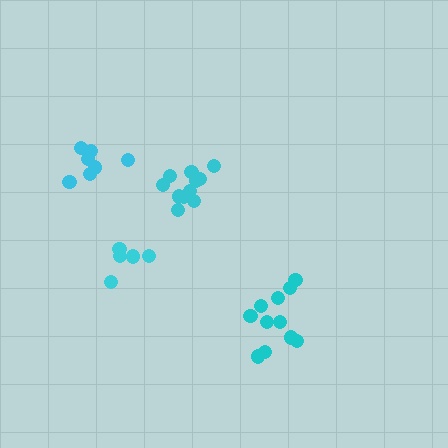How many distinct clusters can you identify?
There are 4 distinct clusters.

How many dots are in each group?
Group 1: 11 dots, Group 2: 5 dots, Group 3: 11 dots, Group 4: 8 dots (35 total).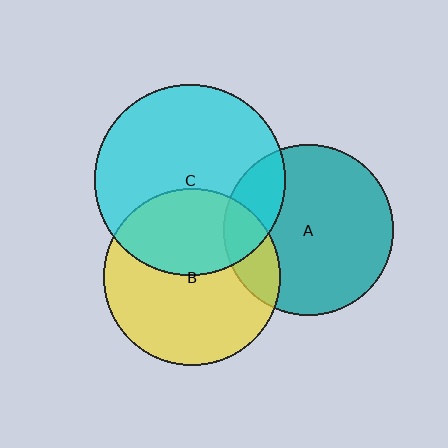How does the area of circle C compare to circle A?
Approximately 1.3 times.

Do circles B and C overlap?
Yes.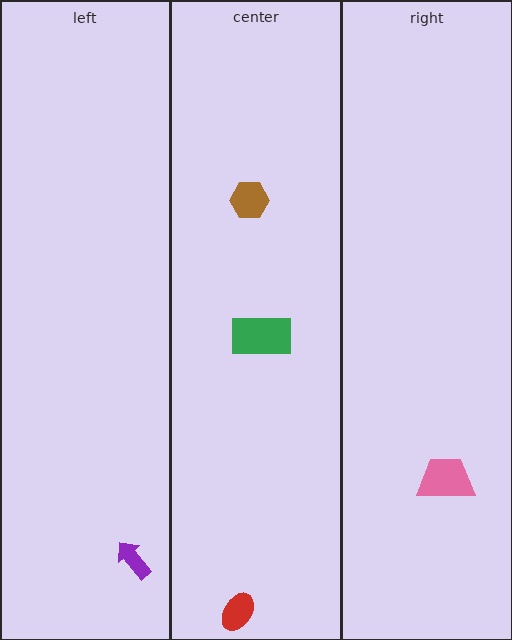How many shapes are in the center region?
3.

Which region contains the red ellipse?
The center region.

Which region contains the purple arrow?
The left region.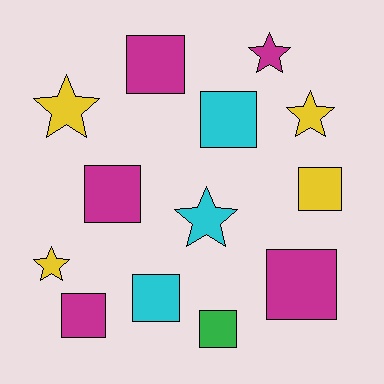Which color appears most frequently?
Magenta, with 5 objects.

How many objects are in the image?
There are 13 objects.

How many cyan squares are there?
There are 2 cyan squares.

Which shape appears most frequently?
Square, with 8 objects.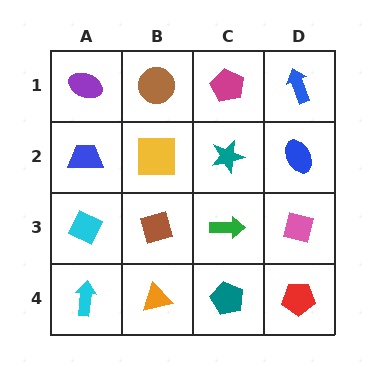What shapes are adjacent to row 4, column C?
A green arrow (row 3, column C), an orange triangle (row 4, column B), a red pentagon (row 4, column D).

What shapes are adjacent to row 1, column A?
A blue trapezoid (row 2, column A), a brown circle (row 1, column B).